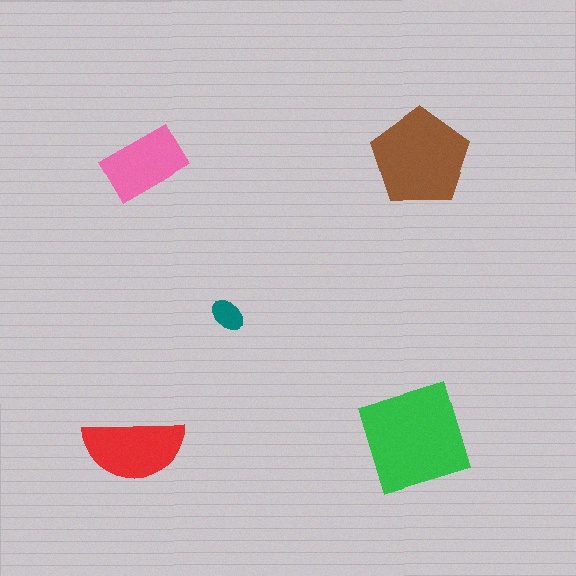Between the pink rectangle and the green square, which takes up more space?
The green square.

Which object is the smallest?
The teal ellipse.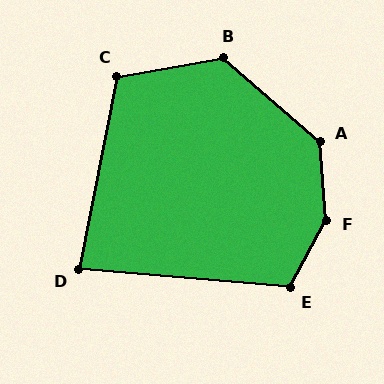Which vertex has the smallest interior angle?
D, at approximately 84 degrees.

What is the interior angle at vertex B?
Approximately 129 degrees (obtuse).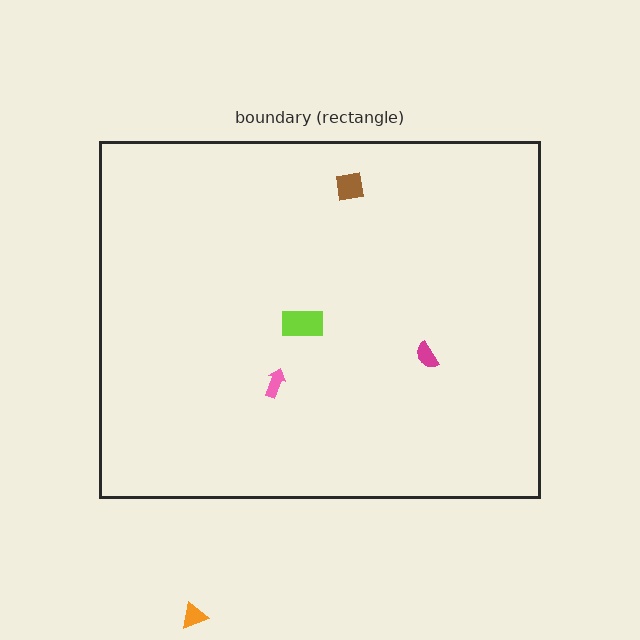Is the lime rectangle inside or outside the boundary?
Inside.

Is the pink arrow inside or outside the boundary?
Inside.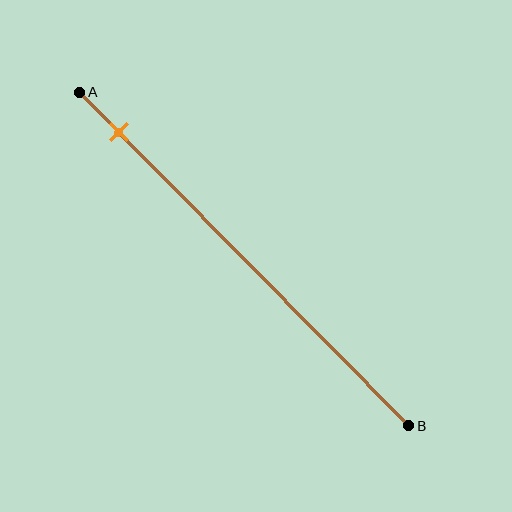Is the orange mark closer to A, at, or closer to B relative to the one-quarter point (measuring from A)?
The orange mark is closer to point A than the one-quarter point of segment AB.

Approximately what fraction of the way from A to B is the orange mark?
The orange mark is approximately 10% of the way from A to B.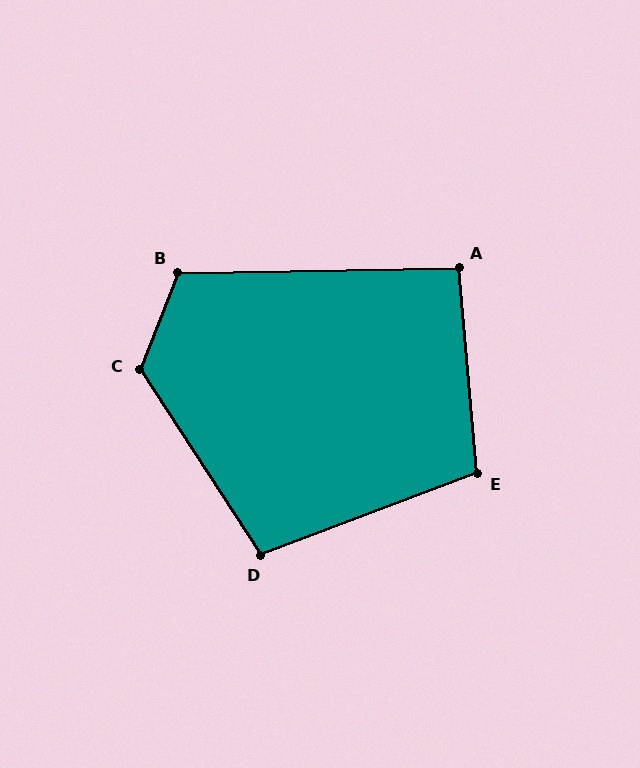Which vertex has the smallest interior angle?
A, at approximately 94 degrees.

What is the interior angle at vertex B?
Approximately 112 degrees (obtuse).